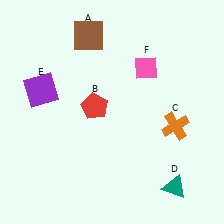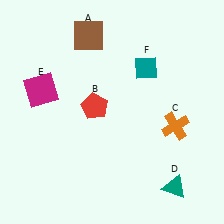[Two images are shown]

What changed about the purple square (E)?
In Image 1, E is purple. In Image 2, it changed to magenta.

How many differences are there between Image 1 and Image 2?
There are 2 differences between the two images.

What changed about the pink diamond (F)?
In Image 1, F is pink. In Image 2, it changed to teal.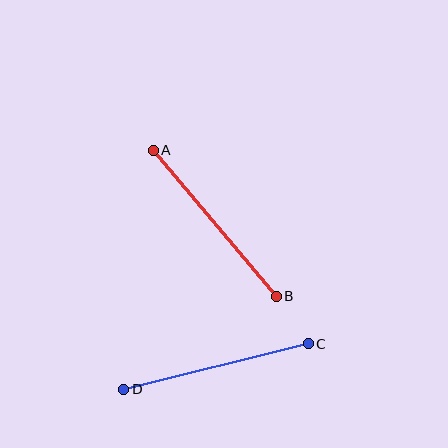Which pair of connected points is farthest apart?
Points A and B are farthest apart.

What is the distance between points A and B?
The distance is approximately 191 pixels.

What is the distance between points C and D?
The distance is approximately 190 pixels.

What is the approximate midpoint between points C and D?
The midpoint is at approximately (216, 367) pixels.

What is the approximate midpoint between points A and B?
The midpoint is at approximately (215, 223) pixels.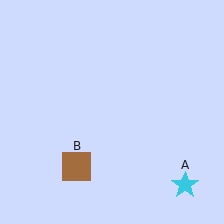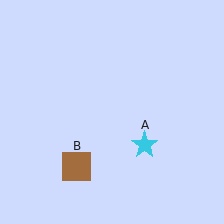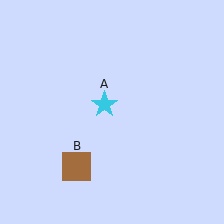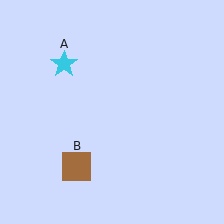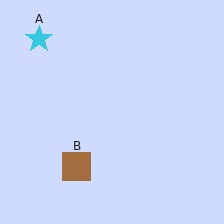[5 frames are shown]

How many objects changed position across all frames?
1 object changed position: cyan star (object A).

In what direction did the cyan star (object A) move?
The cyan star (object A) moved up and to the left.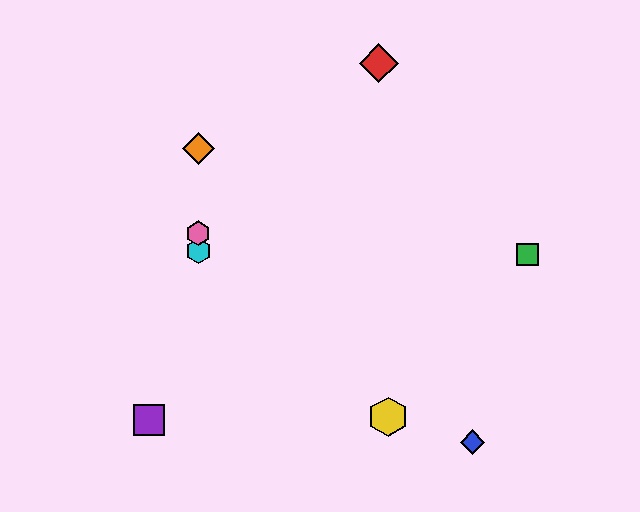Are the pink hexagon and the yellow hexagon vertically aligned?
No, the pink hexagon is at x≈198 and the yellow hexagon is at x≈388.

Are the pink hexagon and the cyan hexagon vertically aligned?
Yes, both are at x≈198.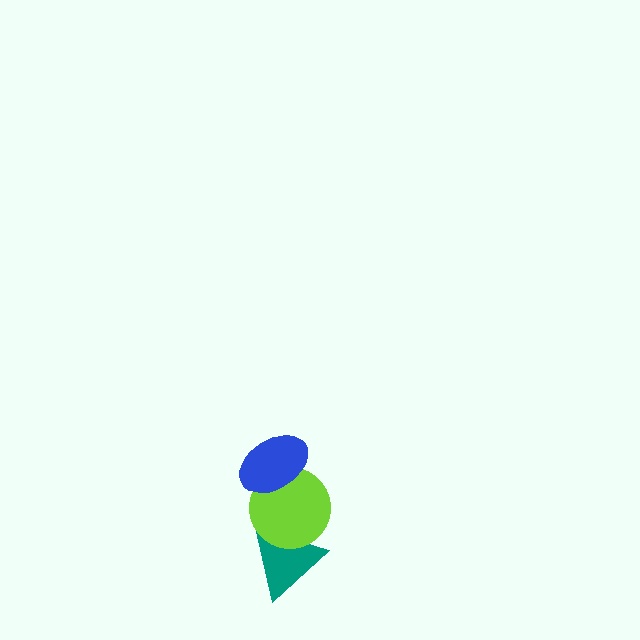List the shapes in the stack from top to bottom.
From top to bottom: the blue ellipse, the lime circle, the teal triangle.